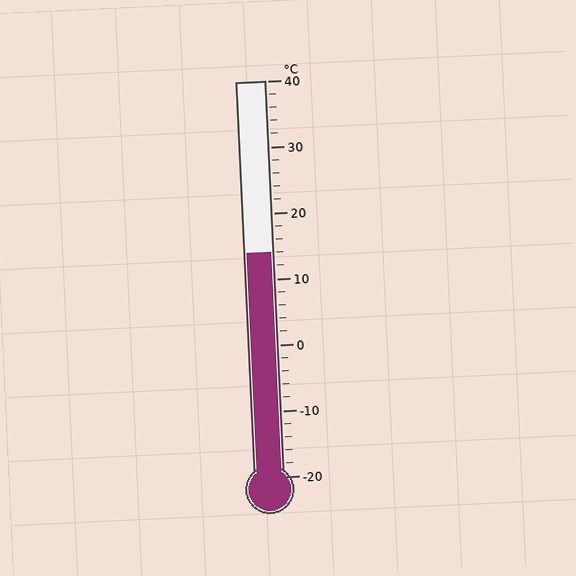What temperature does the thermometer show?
The thermometer shows approximately 14°C.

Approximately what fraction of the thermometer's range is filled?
The thermometer is filled to approximately 55% of its range.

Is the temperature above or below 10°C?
The temperature is above 10°C.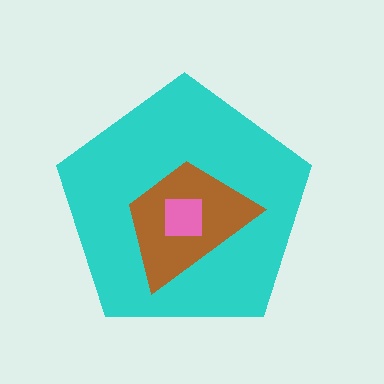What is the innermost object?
The pink square.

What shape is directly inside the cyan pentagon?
The brown trapezoid.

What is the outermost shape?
The cyan pentagon.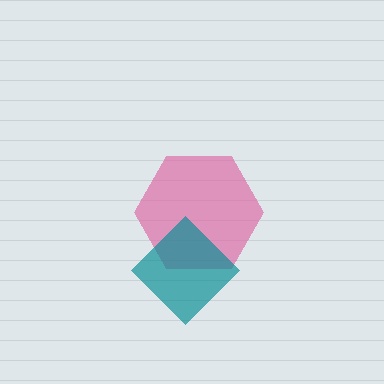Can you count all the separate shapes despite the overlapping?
Yes, there are 2 separate shapes.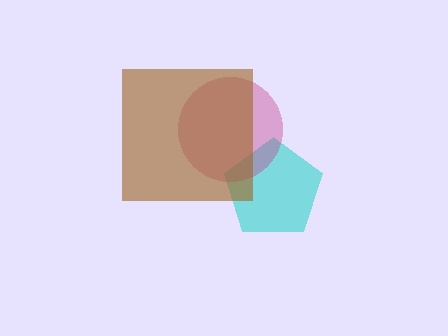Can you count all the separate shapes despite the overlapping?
Yes, there are 3 separate shapes.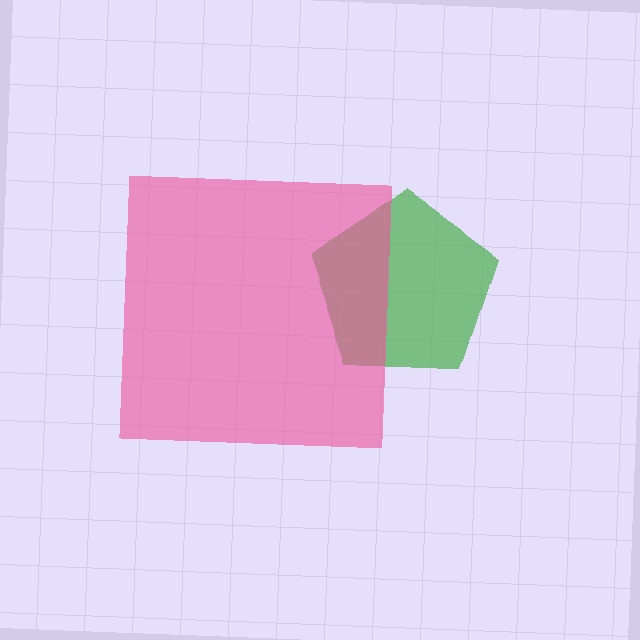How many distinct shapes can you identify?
There are 2 distinct shapes: a green pentagon, a pink square.